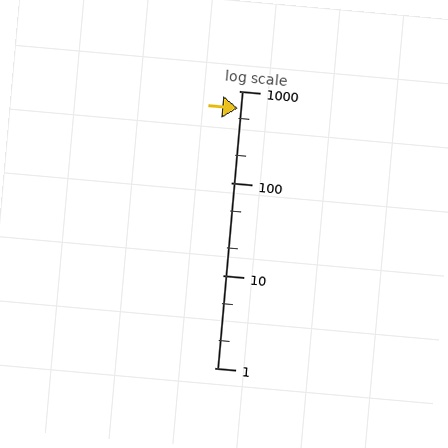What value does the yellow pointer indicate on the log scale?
The pointer indicates approximately 640.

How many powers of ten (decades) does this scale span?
The scale spans 3 decades, from 1 to 1000.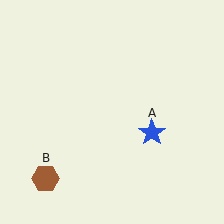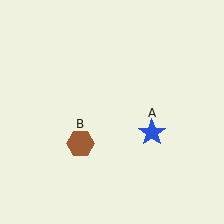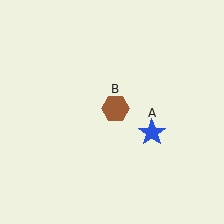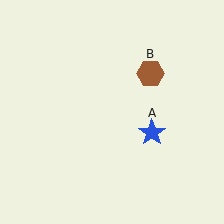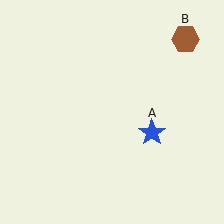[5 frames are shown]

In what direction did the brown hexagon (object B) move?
The brown hexagon (object B) moved up and to the right.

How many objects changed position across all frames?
1 object changed position: brown hexagon (object B).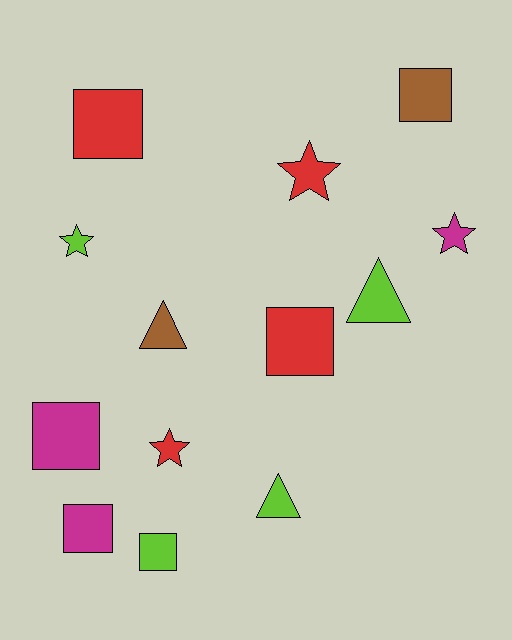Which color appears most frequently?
Lime, with 4 objects.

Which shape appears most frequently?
Square, with 6 objects.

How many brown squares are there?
There is 1 brown square.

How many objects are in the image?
There are 13 objects.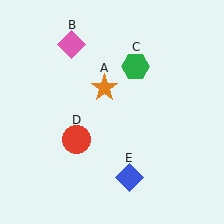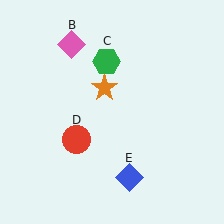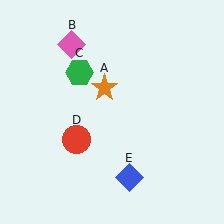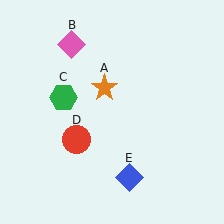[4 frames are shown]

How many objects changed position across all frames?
1 object changed position: green hexagon (object C).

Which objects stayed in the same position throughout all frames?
Orange star (object A) and pink diamond (object B) and red circle (object D) and blue diamond (object E) remained stationary.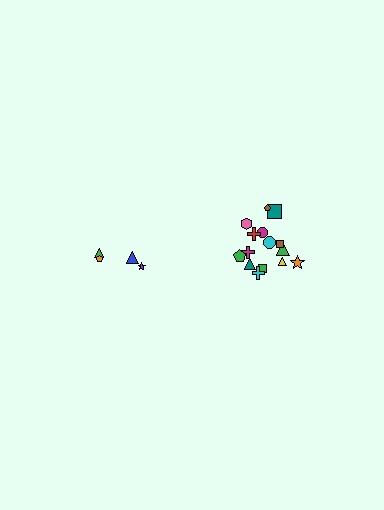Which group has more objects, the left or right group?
The right group.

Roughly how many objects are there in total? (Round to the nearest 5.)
Roughly 20 objects in total.